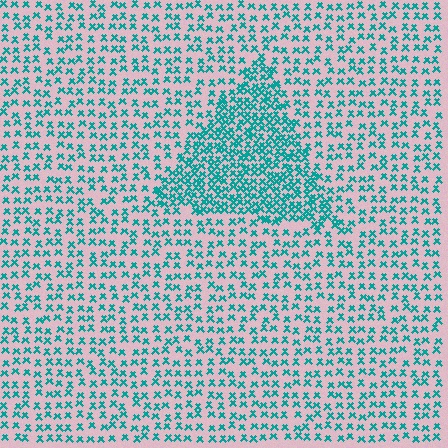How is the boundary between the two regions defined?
The boundary is defined by a change in element density (approximately 2.1x ratio). All elements are the same color, size, and shape.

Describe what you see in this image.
The image contains small teal elements arranged at two different densities. A triangle-shaped region is visible where the elements are more densely packed than the surrounding area.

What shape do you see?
I see a triangle.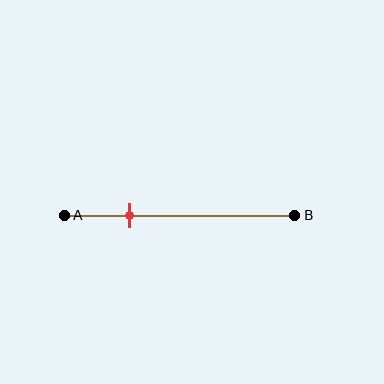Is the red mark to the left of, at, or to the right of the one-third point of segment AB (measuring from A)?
The red mark is to the left of the one-third point of segment AB.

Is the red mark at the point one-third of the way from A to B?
No, the mark is at about 30% from A, not at the 33% one-third point.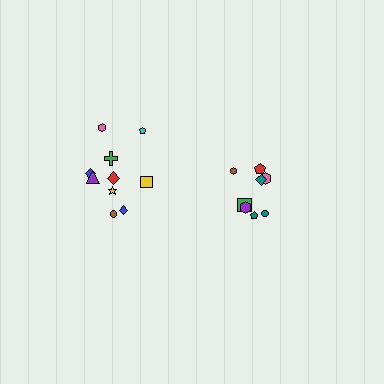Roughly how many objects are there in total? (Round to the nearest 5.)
Roughly 20 objects in total.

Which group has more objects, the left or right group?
The left group.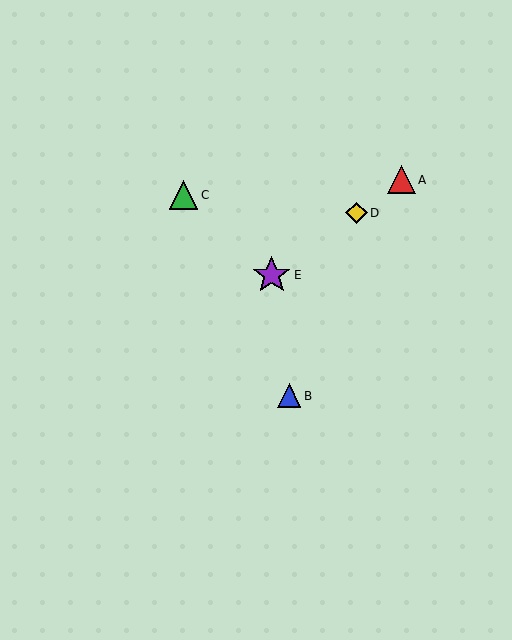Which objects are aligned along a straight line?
Objects A, D, E are aligned along a straight line.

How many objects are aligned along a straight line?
3 objects (A, D, E) are aligned along a straight line.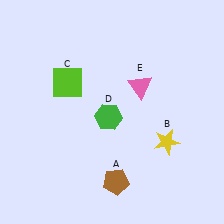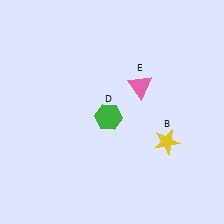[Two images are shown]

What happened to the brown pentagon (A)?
The brown pentagon (A) was removed in Image 2. It was in the bottom-right area of Image 1.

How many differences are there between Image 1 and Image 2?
There are 2 differences between the two images.